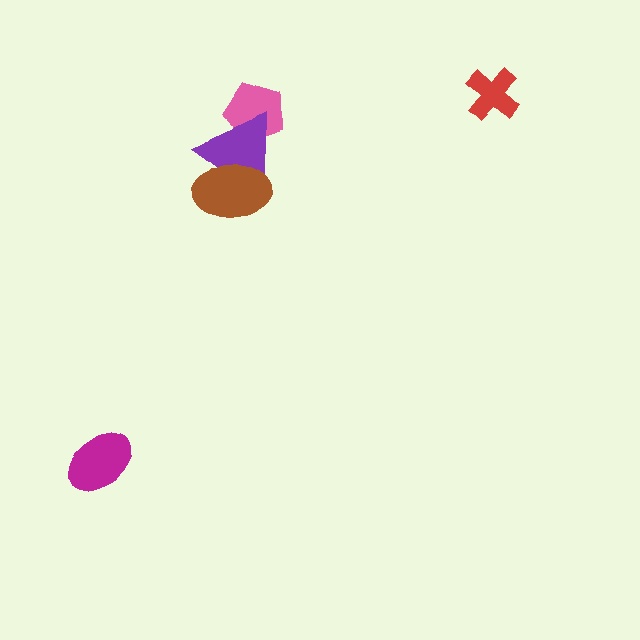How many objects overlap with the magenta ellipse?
0 objects overlap with the magenta ellipse.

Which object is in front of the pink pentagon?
The purple triangle is in front of the pink pentagon.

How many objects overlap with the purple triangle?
2 objects overlap with the purple triangle.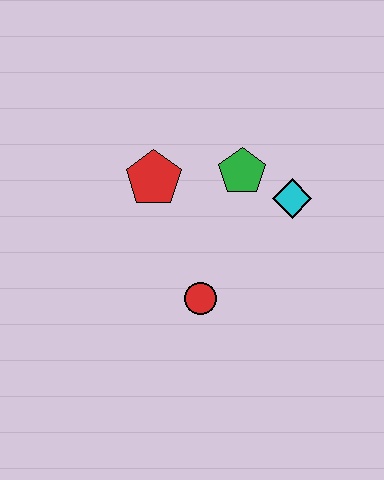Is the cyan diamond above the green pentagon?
No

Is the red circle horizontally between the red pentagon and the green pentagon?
Yes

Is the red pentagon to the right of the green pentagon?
No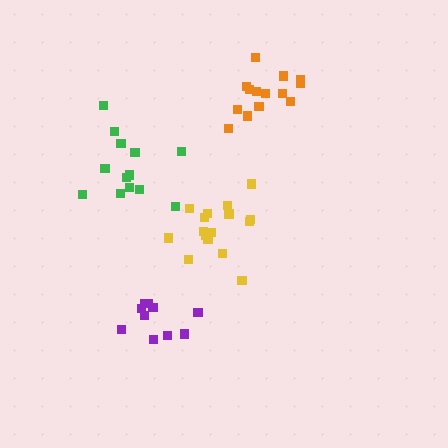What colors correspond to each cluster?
The clusters are colored: yellow, green, purple, orange.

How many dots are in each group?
Group 1: 16 dots, Group 2: 13 dots, Group 3: 10 dots, Group 4: 14 dots (53 total).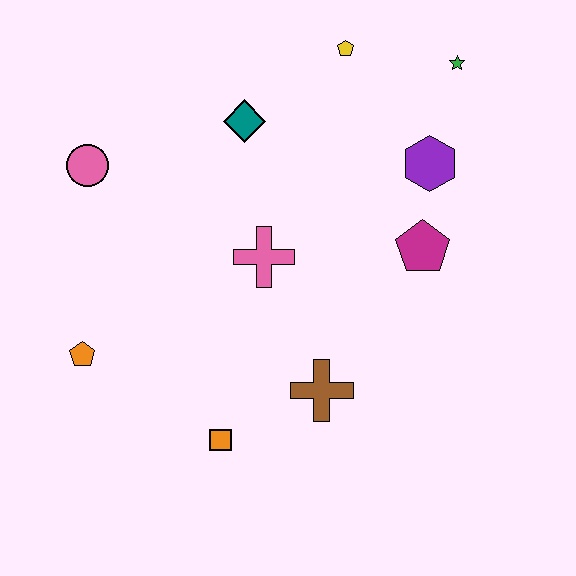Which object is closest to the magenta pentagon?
The purple hexagon is closest to the magenta pentagon.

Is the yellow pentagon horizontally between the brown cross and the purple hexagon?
Yes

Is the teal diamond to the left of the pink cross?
Yes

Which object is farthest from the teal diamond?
The orange square is farthest from the teal diamond.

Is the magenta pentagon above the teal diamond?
No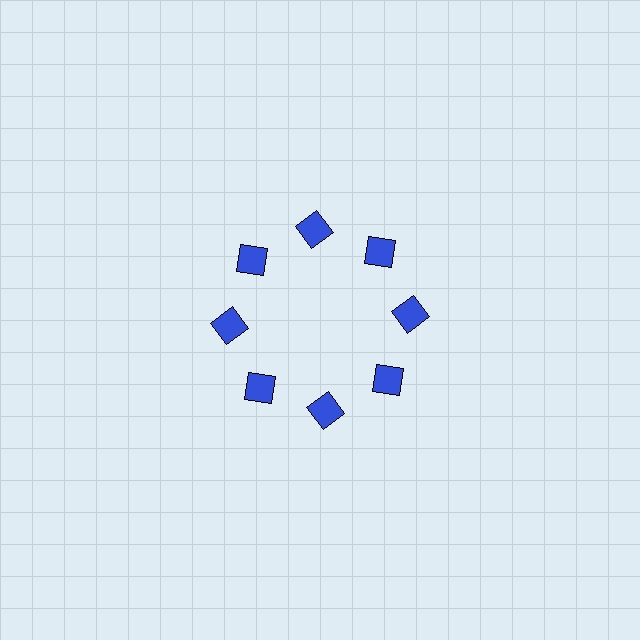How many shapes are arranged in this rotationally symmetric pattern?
There are 8 shapes, arranged in 8 groups of 1.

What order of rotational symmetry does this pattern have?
This pattern has 8-fold rotational symmetry.